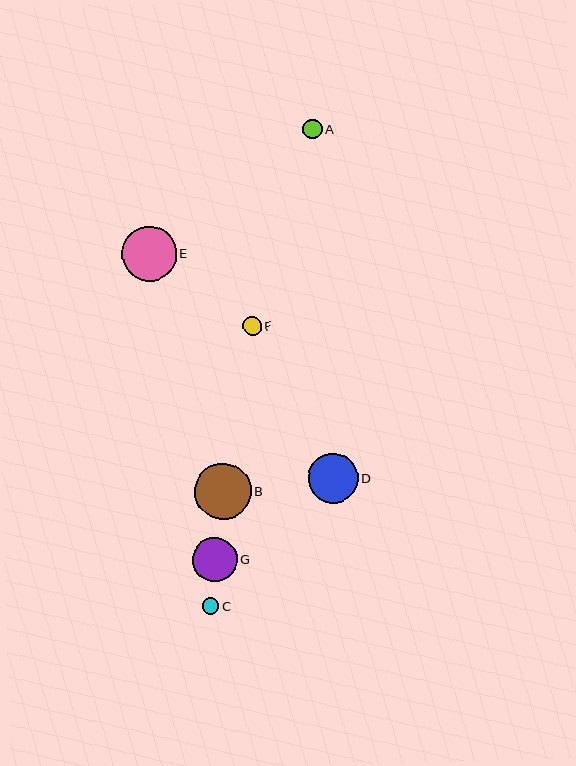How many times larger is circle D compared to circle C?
Circle D is approximately 3.0 times the size of circle C.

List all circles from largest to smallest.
From largest to smallest: B, E, D, G, A, F, C.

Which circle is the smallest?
Circle C is the smallest with a size of approximately 17 pixels.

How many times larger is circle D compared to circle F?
Circle D is approximately 2.6 times the size of circle F.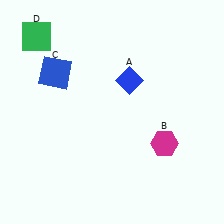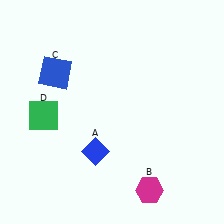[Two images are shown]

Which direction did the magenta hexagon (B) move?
The magenta hexagon (B) moved down.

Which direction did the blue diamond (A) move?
The blue diamond (A) moved down.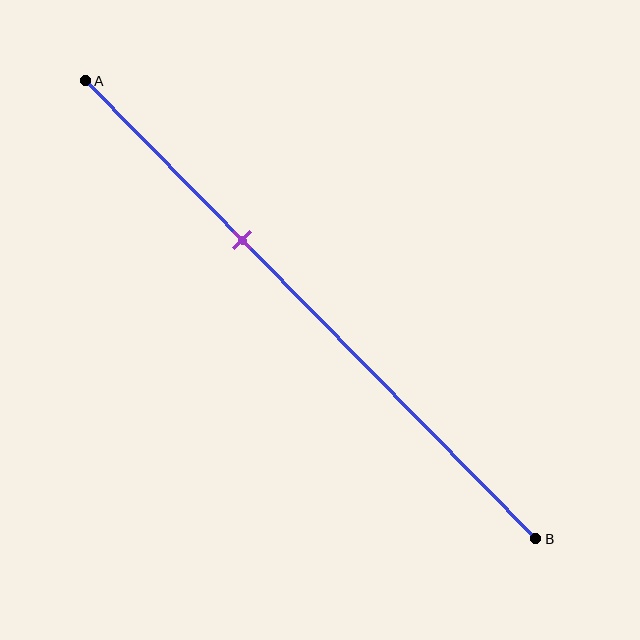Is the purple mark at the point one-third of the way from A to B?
Yes, the mark is approximately at the one-third point.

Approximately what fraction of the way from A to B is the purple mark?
The purple mark is approximately 35% of the way from A to B.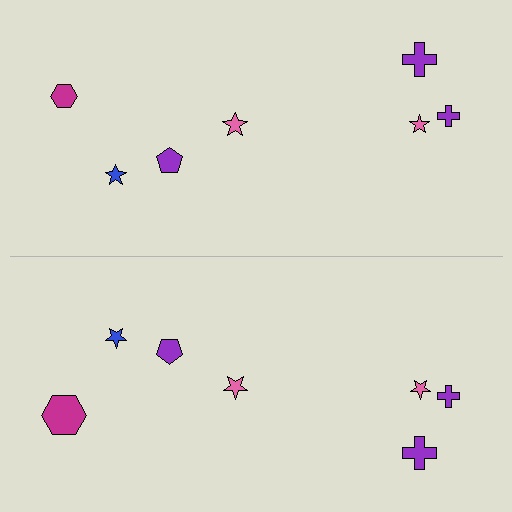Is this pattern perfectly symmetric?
No, the pattern is not perfectly symmetric. The magenta hexagon on the bottom side has a different size than its mirror counterpart.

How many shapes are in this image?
There are 14 shapes in this image.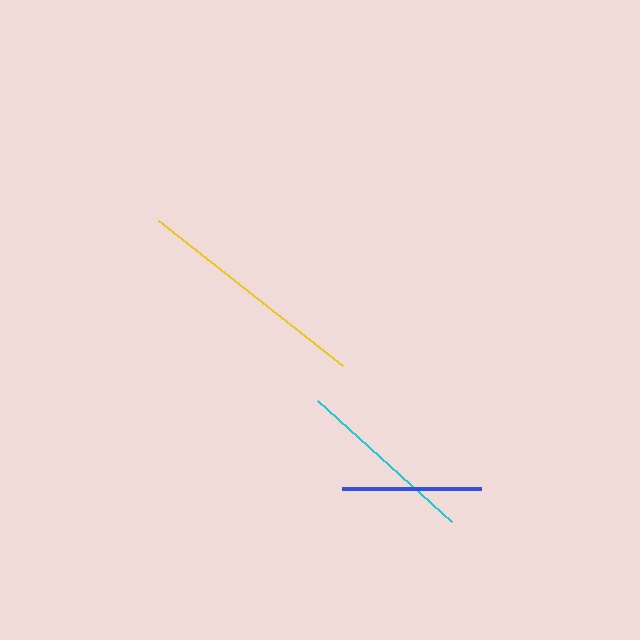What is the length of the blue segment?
The blue segment is approximately 139 pixels long.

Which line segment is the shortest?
The blue line is the shortest at approximately 139 pixels.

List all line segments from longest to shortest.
From longest to shortest: yellow, cyan, blue.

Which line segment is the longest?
The yellow line is the longest at approximately 234 pixels.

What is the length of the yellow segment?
The yellow segment is approximately 234 pixels long.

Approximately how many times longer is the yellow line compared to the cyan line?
The yellow line is approximately 1.3 times the length of the cyan line.